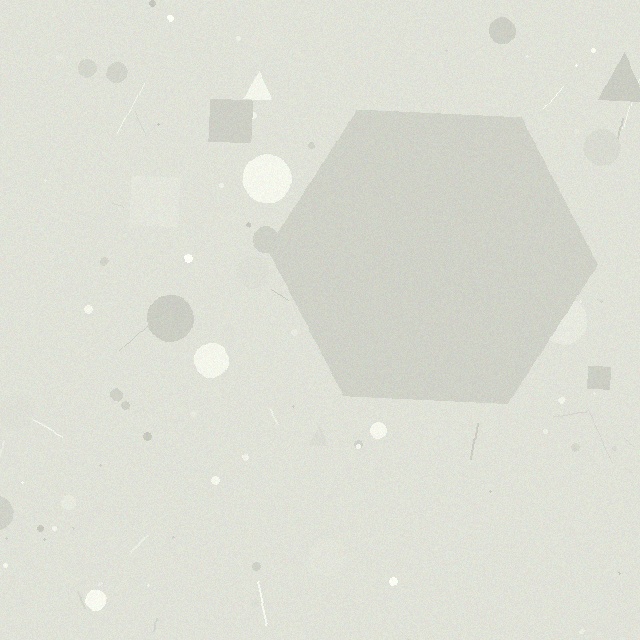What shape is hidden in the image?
A hexagon is hidden in the image.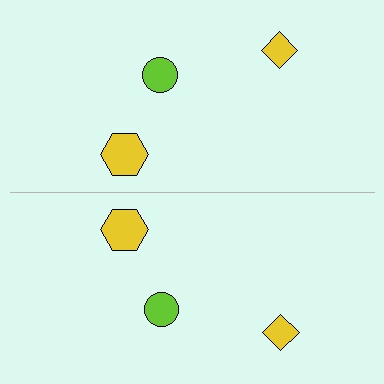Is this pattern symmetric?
Yes, this pattern has bilateral (reflection) symmetry.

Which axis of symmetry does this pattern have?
The pattern has a horizontal axis of symmetry running through the center of the image.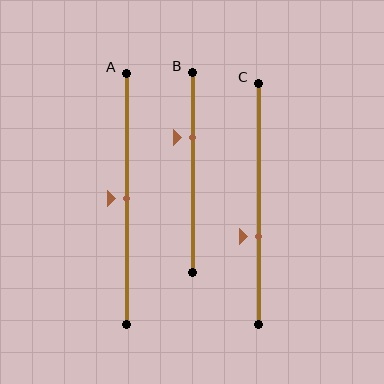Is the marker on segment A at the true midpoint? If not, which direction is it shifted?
Yes, the marker on segment A is at the true midpoint.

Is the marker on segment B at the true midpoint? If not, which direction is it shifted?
No, the marker on segment B is shifted upward by about 18% of the segment length.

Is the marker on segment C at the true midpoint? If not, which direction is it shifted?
No, the marker on segment C is shifted downward by about 14% of the segment length.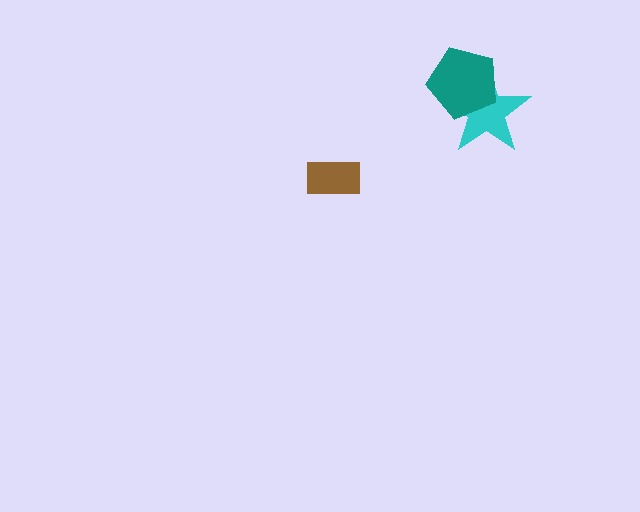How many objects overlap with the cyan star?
1 object overlaps with the cyan star.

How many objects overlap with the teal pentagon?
1 object overlaps with the teal pentagon.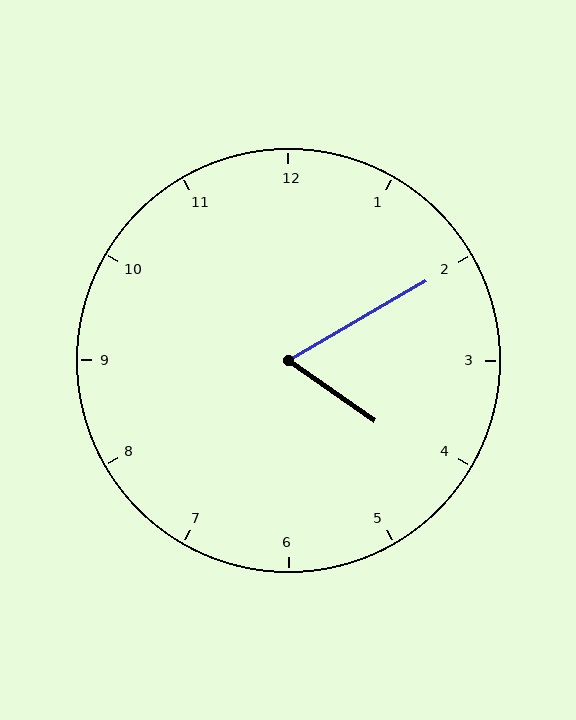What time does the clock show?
4:10.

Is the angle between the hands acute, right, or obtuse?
It is acute.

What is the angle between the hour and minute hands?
Approximately 65 degrees.